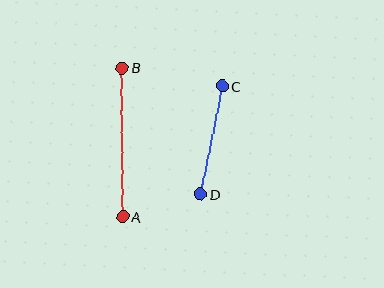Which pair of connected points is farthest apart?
Points A and B are farthest apart.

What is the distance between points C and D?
The distance is approximately 110 pixels.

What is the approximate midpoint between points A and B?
The midpoint is at approximately (122, 142) pixels.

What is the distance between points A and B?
The distance is approximately 149 pixels.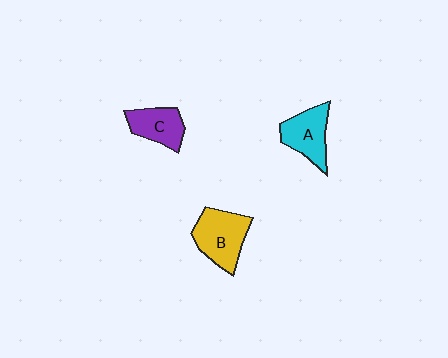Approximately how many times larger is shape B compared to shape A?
Approximately 1.2 times.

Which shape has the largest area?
Shape B (yellow).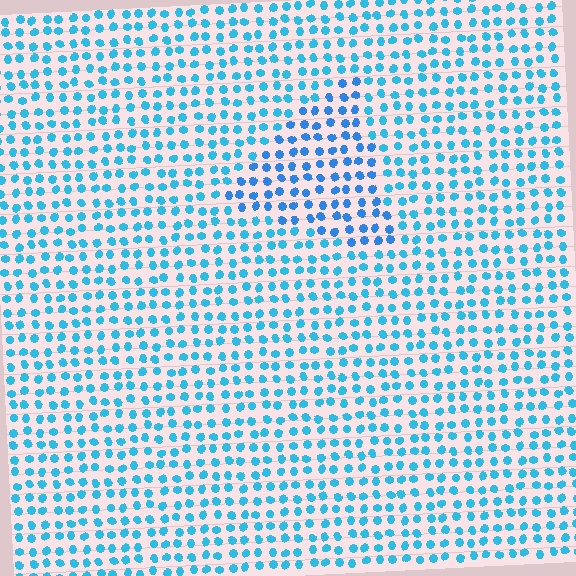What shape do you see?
I see a triangle.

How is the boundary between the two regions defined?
The boundary is defined purely by a slight shift in hue (about 19 degrees). Spacing, size, and orientation are identical on both sides.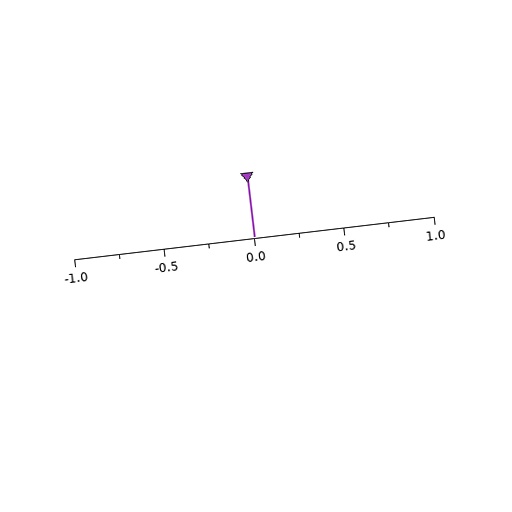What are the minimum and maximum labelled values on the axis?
The axis runs from -1.0 to 1.0.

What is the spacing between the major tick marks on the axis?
The major ticks are spaced 0.5 apart.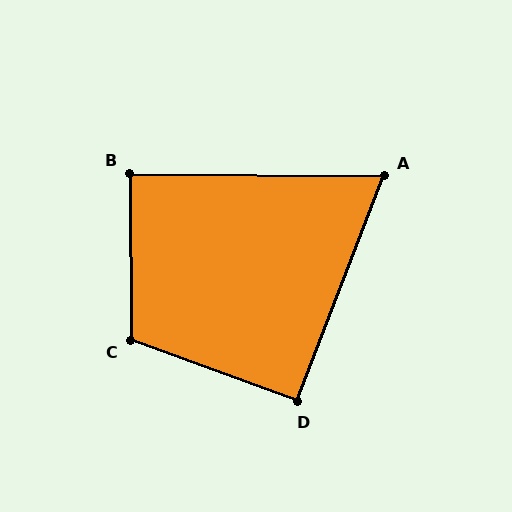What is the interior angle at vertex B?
Approximately 89 degrees (approximately right).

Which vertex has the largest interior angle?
C, at approximately 110 degrees.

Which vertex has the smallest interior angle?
A, at approximately 70 degrees.